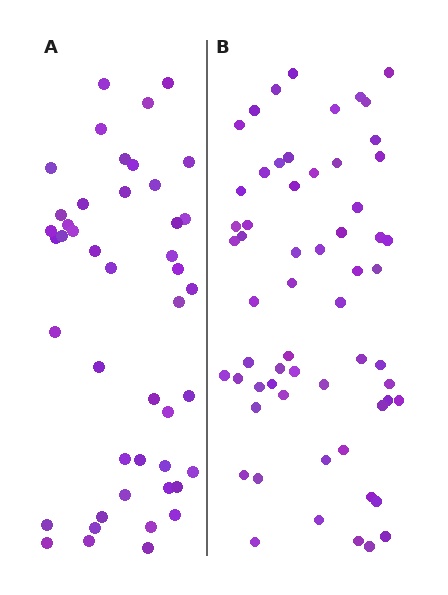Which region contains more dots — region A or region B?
Region B (the right region) has more dots.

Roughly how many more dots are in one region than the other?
Region B has approximately 15 more dots than region A.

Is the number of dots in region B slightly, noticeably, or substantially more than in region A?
Region B has noticeably more, but not dramatically so. The ratio is roughly 1.3 to 1.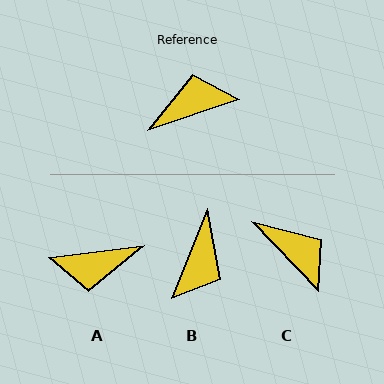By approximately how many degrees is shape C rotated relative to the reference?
Approximately 65 degrees clockwise.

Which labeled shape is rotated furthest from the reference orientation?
A, about 169 degrees away.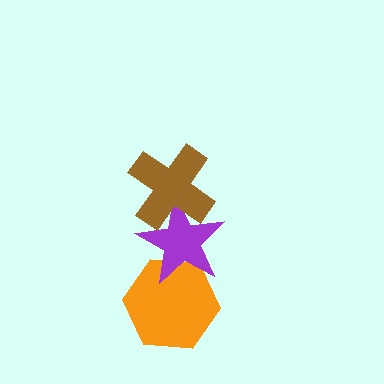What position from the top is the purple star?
The purple star is 2nd from the top.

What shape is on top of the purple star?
The brown cross is on top of the purple star.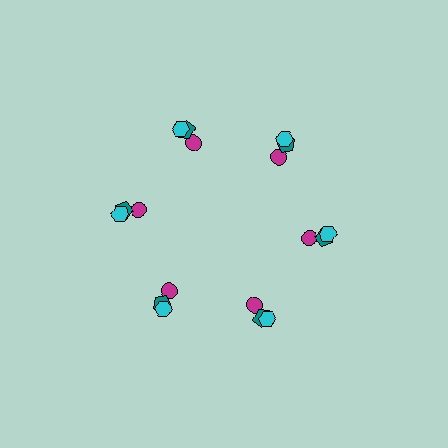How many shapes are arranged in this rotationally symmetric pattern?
There are 18 shapes, arranged in 6 groups of 3.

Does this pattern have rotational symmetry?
Yes, this pattern has 6-fold rotational symmetry. It looks the same after rotating 60 degrees around the center.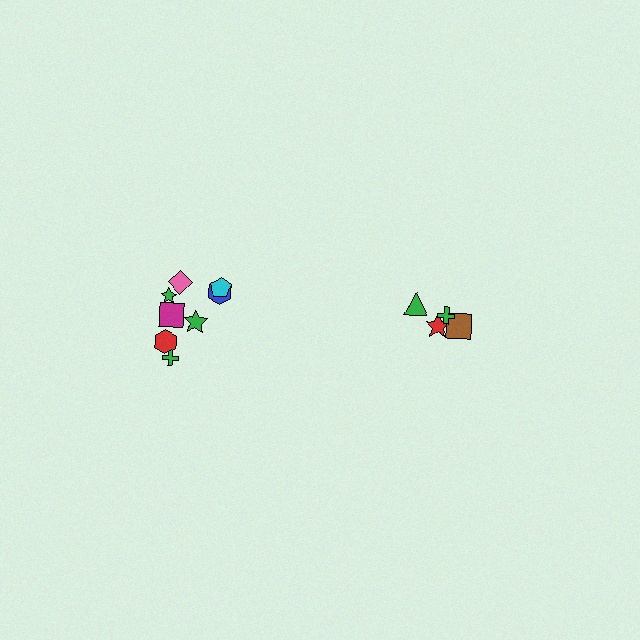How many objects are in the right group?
There are 4 objects.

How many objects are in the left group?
There are 8 objects.